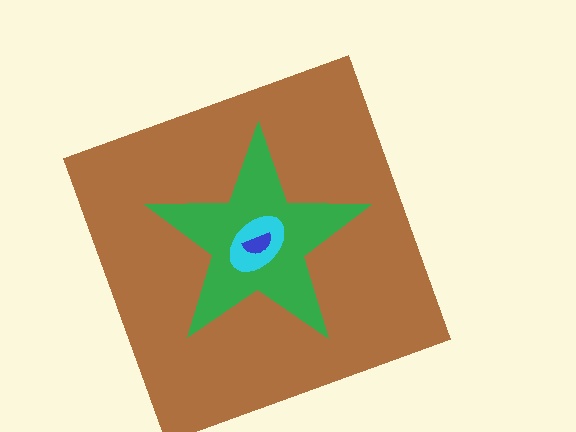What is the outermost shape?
The brown square.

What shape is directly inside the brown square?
The green star.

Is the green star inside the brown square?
Yes.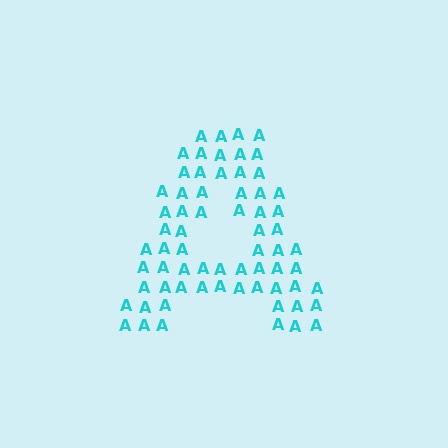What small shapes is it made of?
It is made of small letter A's.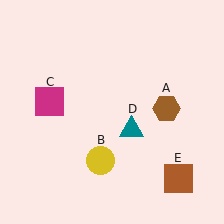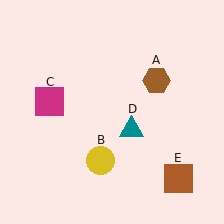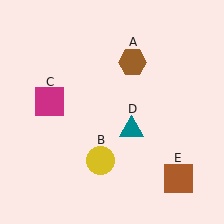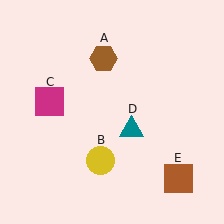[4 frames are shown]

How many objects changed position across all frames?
1 object changed position: brown hexagon (object A).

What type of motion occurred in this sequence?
The brown hexagon (object A) rotated counterclockwise around the center of the scene.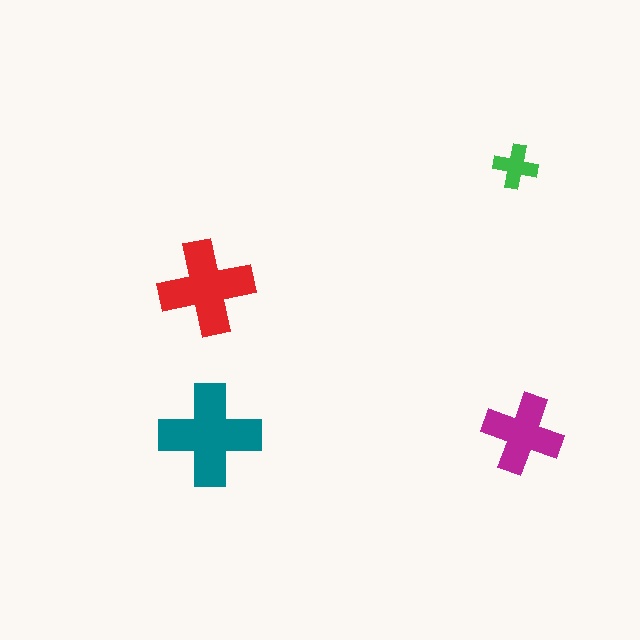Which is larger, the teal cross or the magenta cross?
The teal one.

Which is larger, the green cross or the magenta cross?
The magenta one.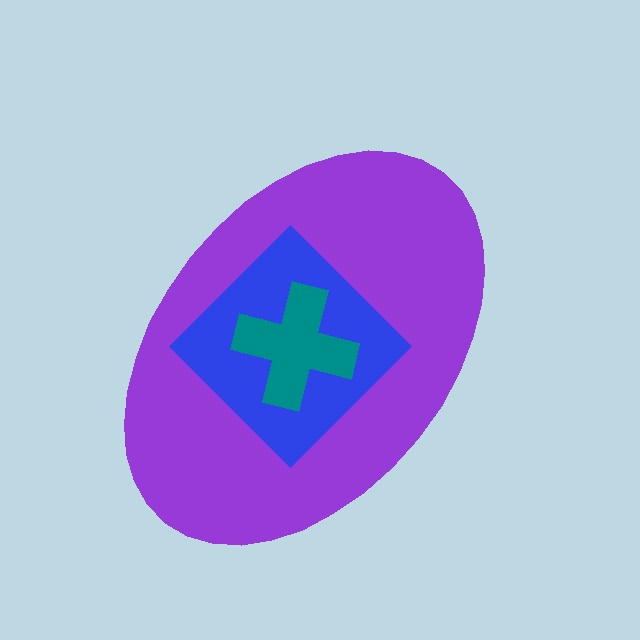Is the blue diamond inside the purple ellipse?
Yes.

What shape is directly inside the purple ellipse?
The blue diamond.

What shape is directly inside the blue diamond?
The teal cross.